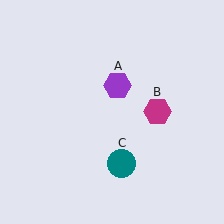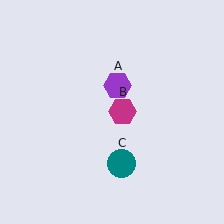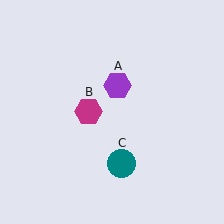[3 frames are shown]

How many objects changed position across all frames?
1 object changed position: magenta hexagon (object B).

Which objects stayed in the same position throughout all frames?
Purple hexagon (object A) and teal circle (object C) remained stationary.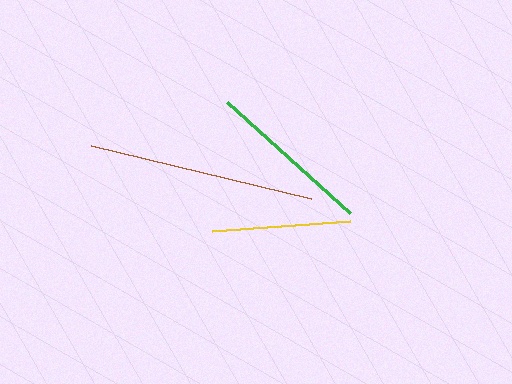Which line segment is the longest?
The brown line is the longest at approximately 227 pixels.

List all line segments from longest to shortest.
From longest to shortest: brown, green, yellow.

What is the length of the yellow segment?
The yellow segment is approximately 138 pixels long.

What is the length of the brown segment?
The brown segment is approximately 227 pixels long.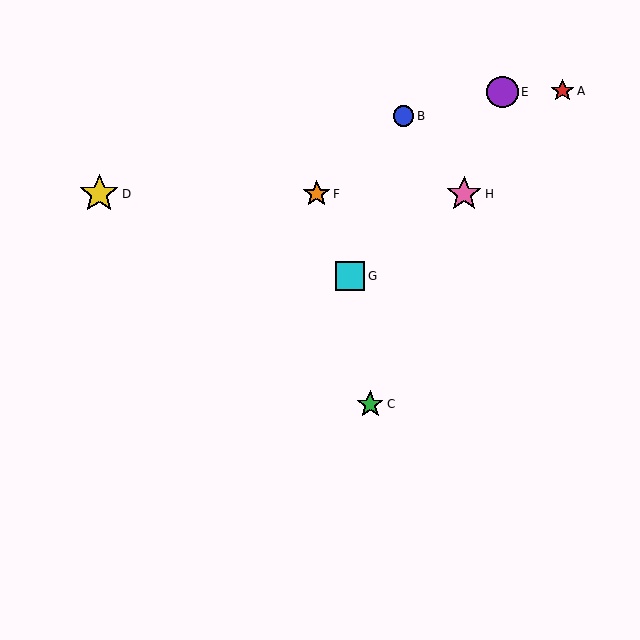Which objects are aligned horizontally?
Objects D, F, H are aligned horizontally.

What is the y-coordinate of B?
Object B is at y≈116.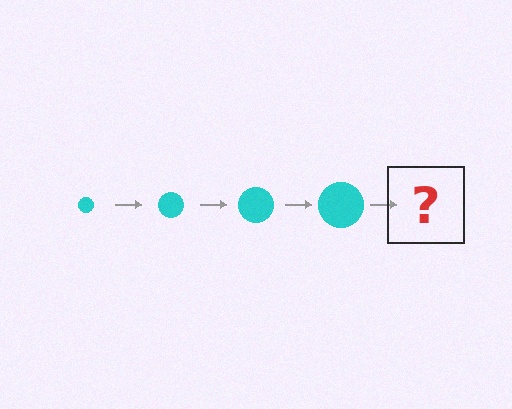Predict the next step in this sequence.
The next step is a cyan circle, larger than the previous one.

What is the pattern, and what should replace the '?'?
The pattern is that the circle gets progressively larger each step. The '?' should be a cyan circle, larger than the previous one.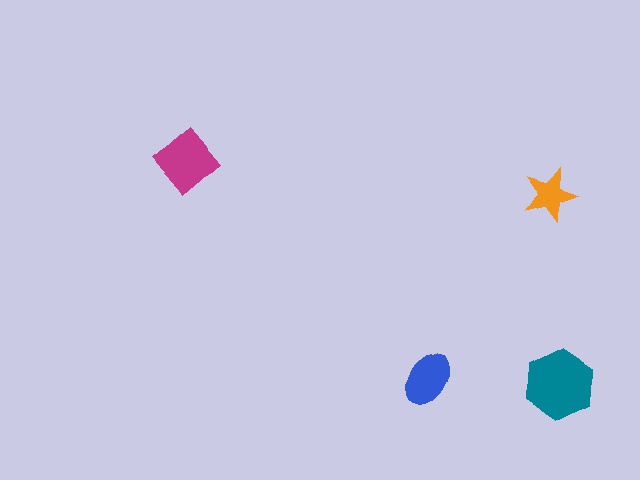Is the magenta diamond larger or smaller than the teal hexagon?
Smaller.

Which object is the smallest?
The orange star.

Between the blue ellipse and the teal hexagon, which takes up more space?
The teal hexagon.